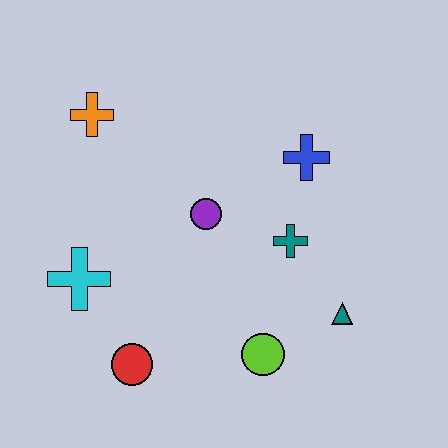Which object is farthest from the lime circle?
The orange cross is farthest from the lime circle.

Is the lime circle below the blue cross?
Yes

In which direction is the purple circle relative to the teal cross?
The purple circle is to the left of the teal cross.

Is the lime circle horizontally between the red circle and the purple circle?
No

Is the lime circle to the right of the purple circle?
Yes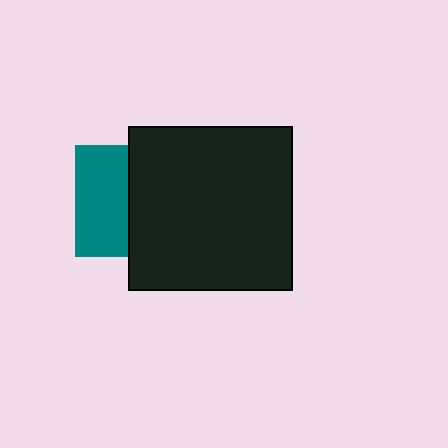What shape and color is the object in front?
The object in front is a black square.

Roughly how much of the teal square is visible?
About half of it is visible (roughly 46%).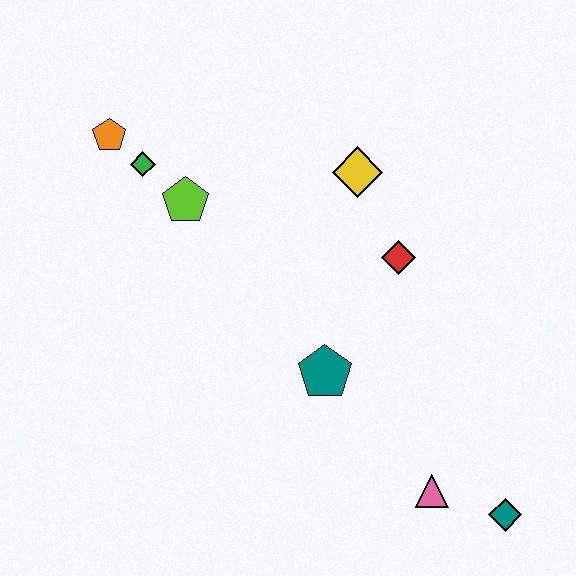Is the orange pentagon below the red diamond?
No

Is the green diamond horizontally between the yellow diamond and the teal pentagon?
No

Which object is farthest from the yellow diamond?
The teal diamond is farthest from the yellow diamond.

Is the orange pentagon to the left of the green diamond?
Yes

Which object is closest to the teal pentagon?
The red diamond is closest to the teal pentagon.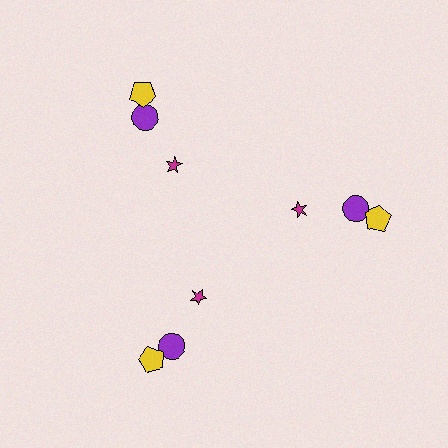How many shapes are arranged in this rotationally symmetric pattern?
There are 9 shapes, arranged in 3 groups of 3.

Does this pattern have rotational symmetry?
Yes, this pattern has 3-fold rotational symmetry. It looks the same after rotating 120 degrees around the center.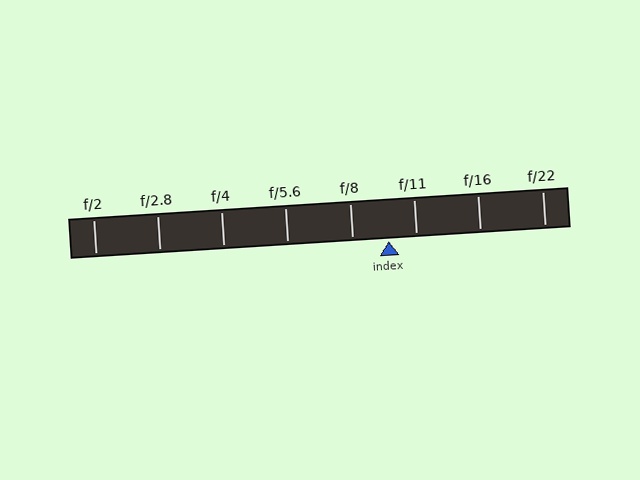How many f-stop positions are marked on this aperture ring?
There are 8 f-stop positions marked.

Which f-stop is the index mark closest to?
The index mark is closest to f/11.